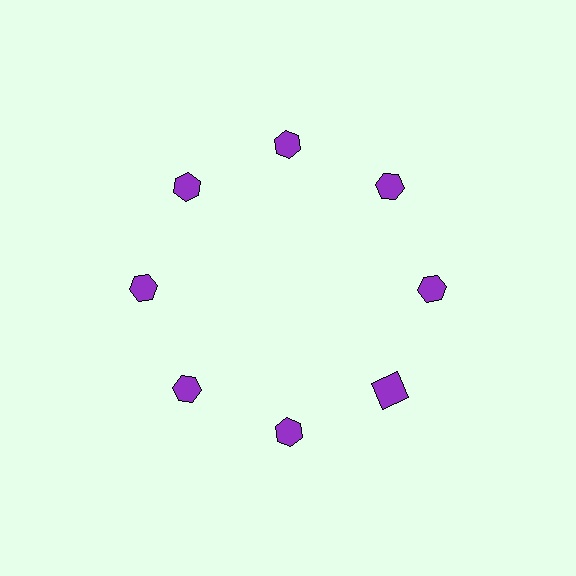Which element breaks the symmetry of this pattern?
The purple square at roughly the 4 o'clock position breaks the symmetry. All other shapes are purple hexagons.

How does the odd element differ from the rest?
It has a different shape: square instead of hexagon.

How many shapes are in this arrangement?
There are 8 shapes arranged in a ring pattern.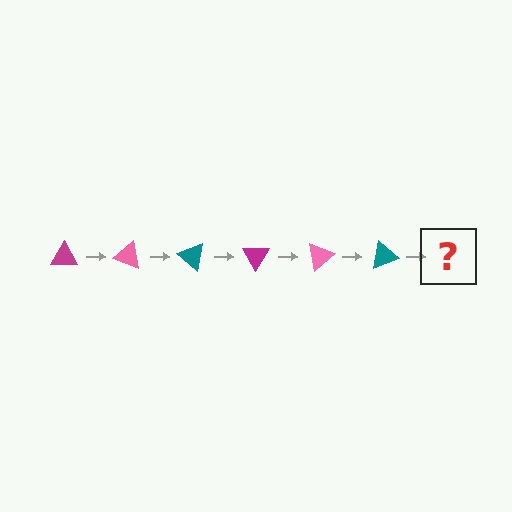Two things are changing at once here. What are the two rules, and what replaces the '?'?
The two rules are that it rotates 20 degrees each step and the color cycles through magenta, pink, and teal. The '?' should be a magenta triangle, rotated 120 degrees from the start.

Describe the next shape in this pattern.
It should be a magenta triangle, rotated 120 degrees from the start.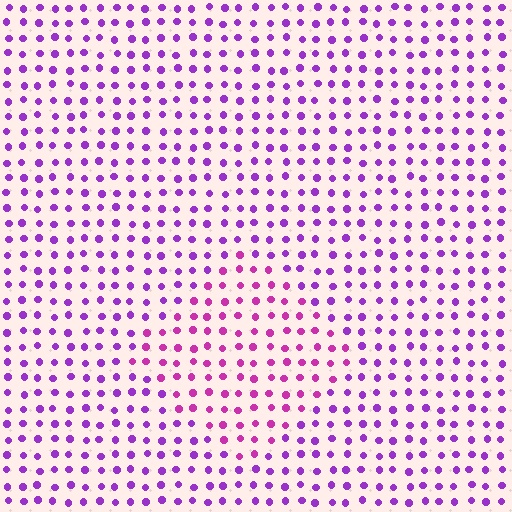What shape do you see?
I see a diamond.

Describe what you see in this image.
The image is filled with small purple elements in a uniform arrangement. A diamond-shaped region is visible where the elements are tinted to a slightly different hue, forming a subtle color boundary.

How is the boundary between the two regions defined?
The boundary is defined purely by a slight shift in hue (about 31 degrees). Spacing, size, and orientation are identical on both sides.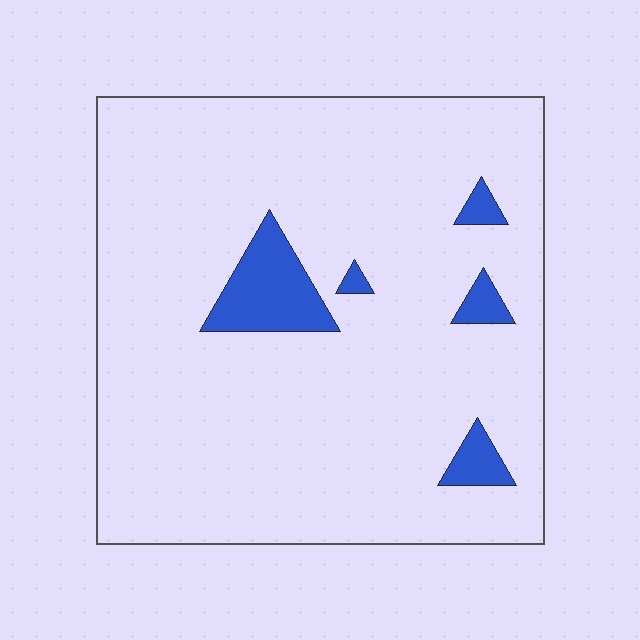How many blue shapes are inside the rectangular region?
5.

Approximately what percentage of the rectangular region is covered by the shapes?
Approximately 10%.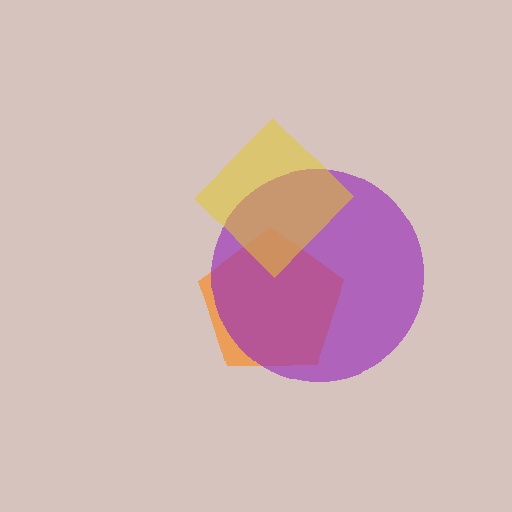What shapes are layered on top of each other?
The layered shapes are: an orange pentagon, a purple circle, a yellow diamond.